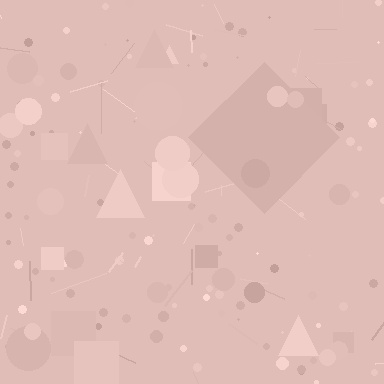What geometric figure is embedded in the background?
A diamond is embedded in the background.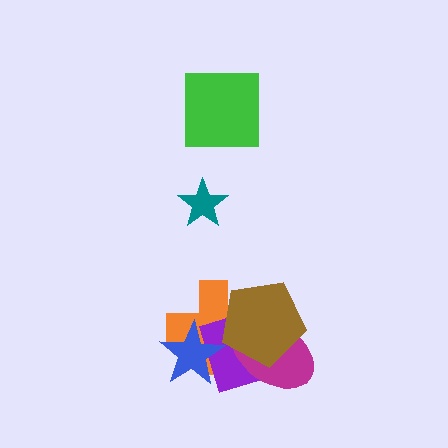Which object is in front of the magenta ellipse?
The brown pentagon is in front of the magenta ellipse.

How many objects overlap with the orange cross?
4 objects overlap with the orange cross.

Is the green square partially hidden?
No, no other shape covers it.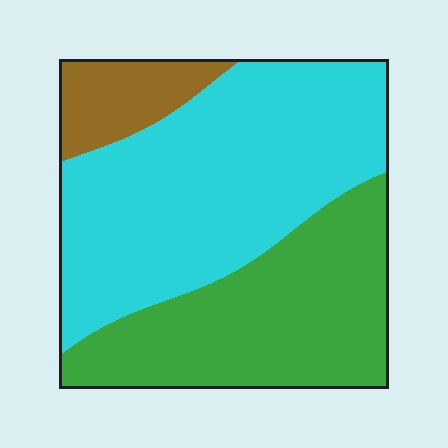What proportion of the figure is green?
Green takes up about three eighths (3/8) of the figure.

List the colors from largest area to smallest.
From largest to smallest: cyan, green, brown.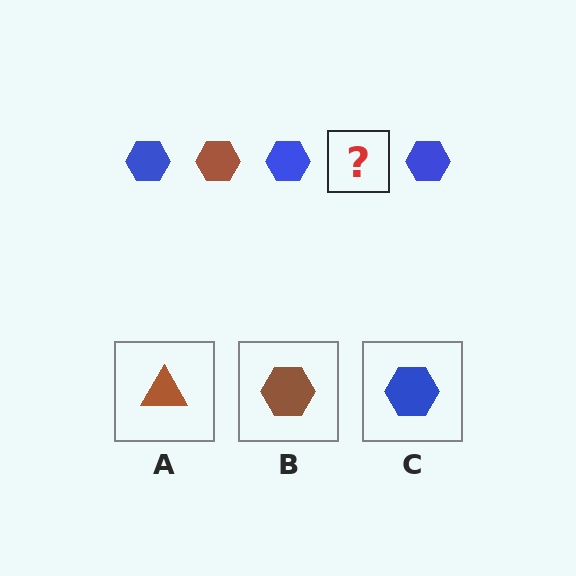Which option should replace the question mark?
Option B.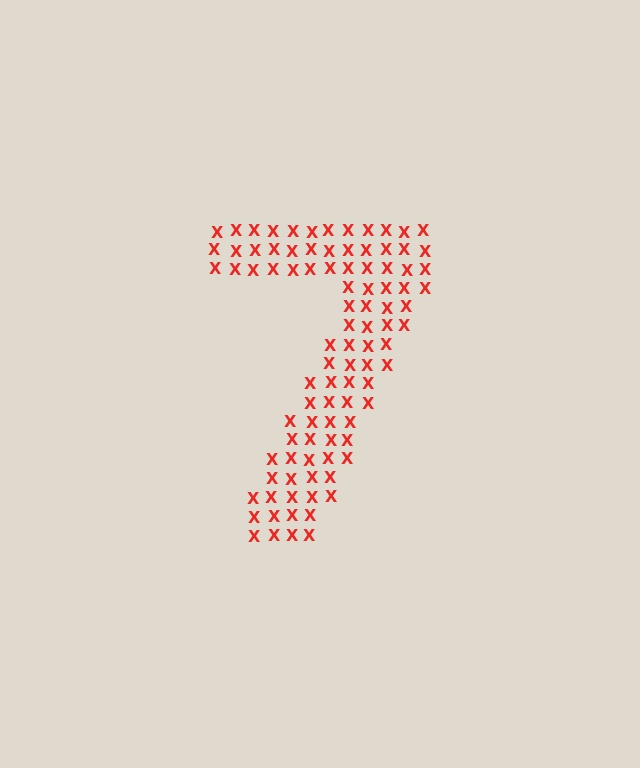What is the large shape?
The large shape is the digit 7.